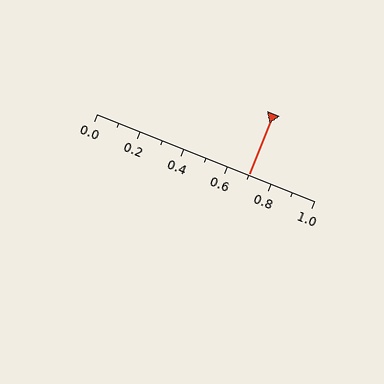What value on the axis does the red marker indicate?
The marker indicates approximately 0.7.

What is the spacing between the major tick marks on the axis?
The major ticks are spaced 0.2 apart.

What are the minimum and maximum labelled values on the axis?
The axis runs from 0.0 to 1.0.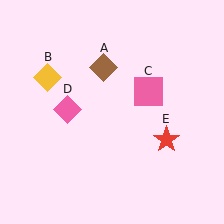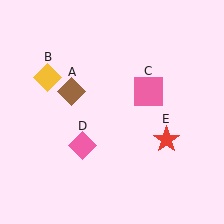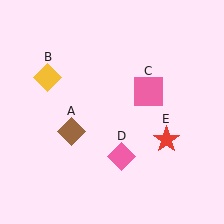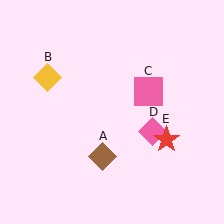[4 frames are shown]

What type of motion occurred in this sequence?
The brown diamond (object A), pink diamond (object D) rotated counterclockwise around the center of the scene.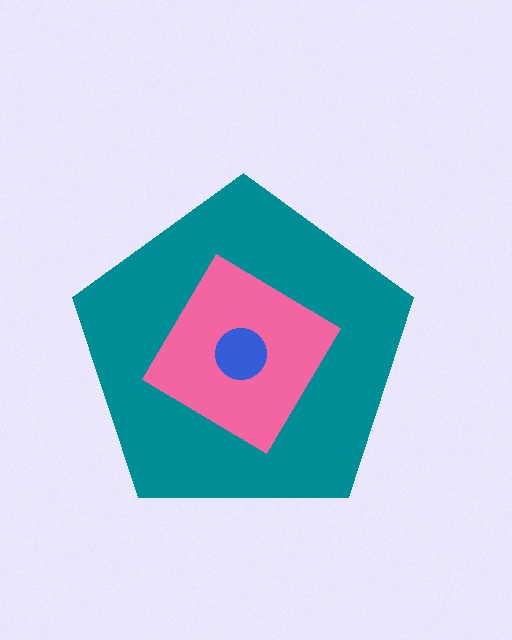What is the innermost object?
The blue circle.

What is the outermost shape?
The teal pentagon.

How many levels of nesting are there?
3.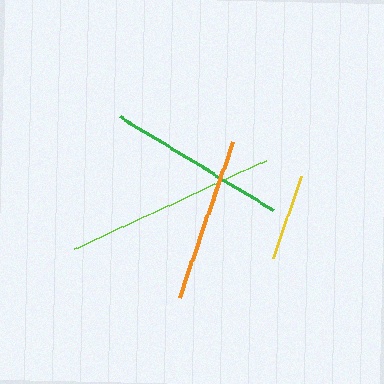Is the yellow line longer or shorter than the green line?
The green line is longer than the yellow line.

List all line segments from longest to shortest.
From longest to shortest: lime, green, orange, yellow.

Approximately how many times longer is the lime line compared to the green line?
The lime line is approximately 1.2 times the length of the green line.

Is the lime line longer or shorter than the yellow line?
The lime line is longer than the yellow line.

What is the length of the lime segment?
The lime segment is approximately 211 pixels long.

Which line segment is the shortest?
The yellow line is the shortest at approximately 86 pixels.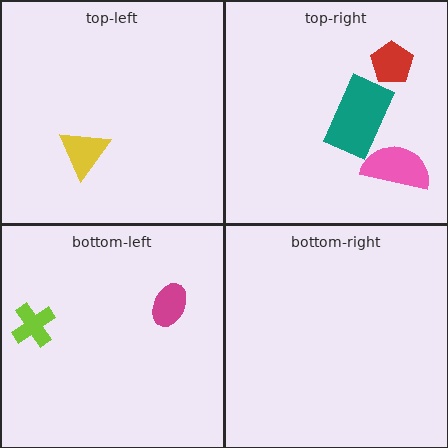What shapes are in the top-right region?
The teal rectangle, the pink semicircle, the red pentagon.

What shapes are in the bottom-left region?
The lime cross, the magenta ellipse.